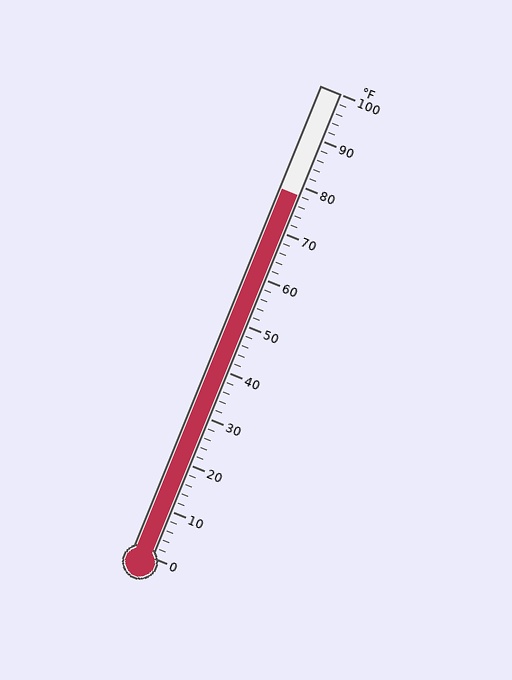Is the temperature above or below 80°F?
The temperature is below 80°F.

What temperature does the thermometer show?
The thermometer shows approximately 78°F.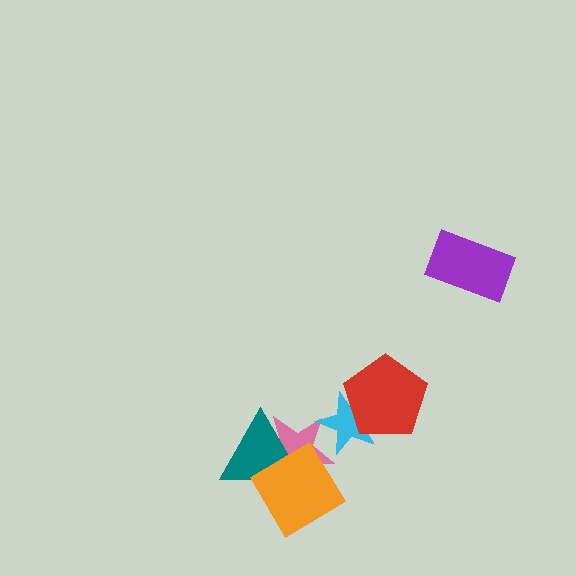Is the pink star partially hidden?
Yes, it is partially covered by another shape.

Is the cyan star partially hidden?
Yes, it is partially covered by another shape.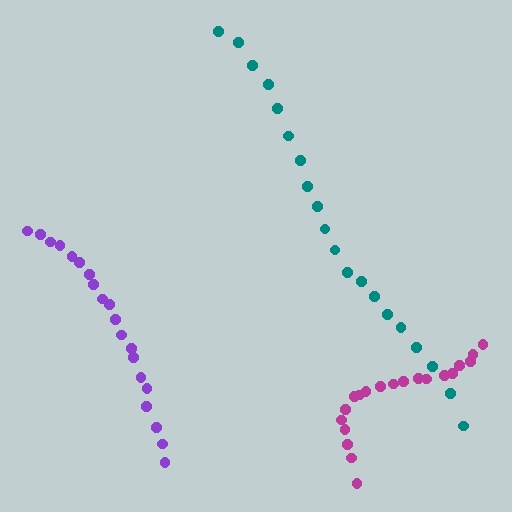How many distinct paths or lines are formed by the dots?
There are 3 distinct paths.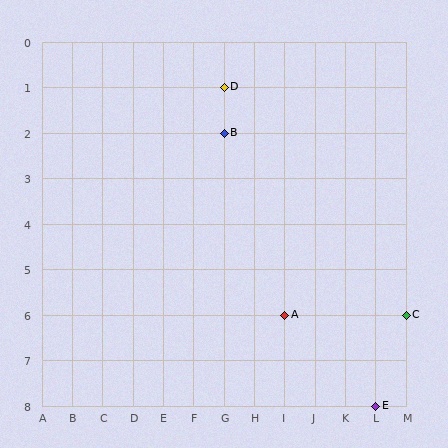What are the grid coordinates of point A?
Point A is at grid coordinates (I, 6).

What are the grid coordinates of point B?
Point B is at grid coordinates (G, 2).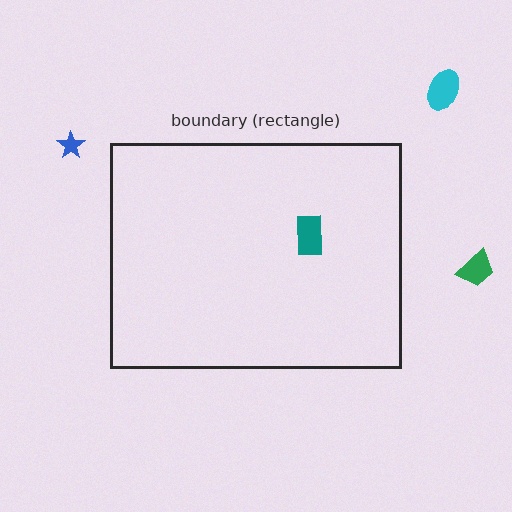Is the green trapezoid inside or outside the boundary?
Outside.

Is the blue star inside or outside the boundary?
Outside.